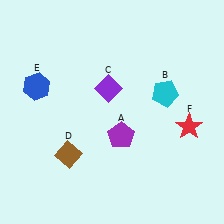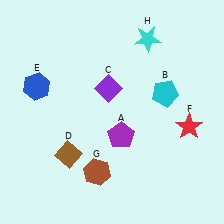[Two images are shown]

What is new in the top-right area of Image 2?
A cyan star (H) was added in the top-right area of Image 2.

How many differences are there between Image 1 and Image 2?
There are 2 differences between the two images.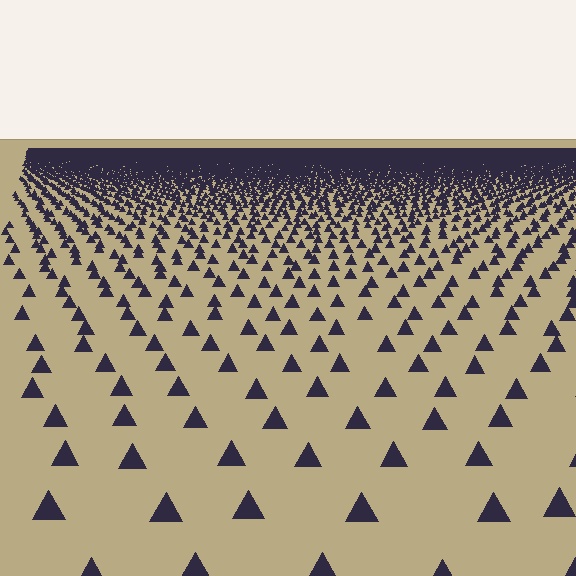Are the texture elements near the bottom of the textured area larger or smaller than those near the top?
Larger. Near the bottom, elements are closer to the viewer and appear at a bigger on-screen size.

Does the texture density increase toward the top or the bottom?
Density increases toward the top.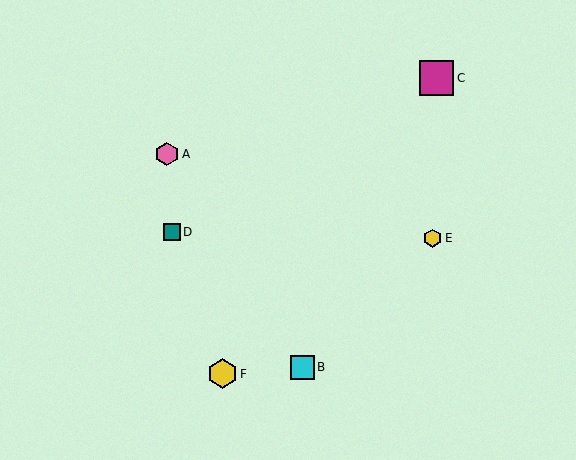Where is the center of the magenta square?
The center of the magenta square is at (436, 78).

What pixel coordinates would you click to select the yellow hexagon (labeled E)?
Click at (433, 238) to select the yellow hexagon E.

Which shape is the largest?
The magenta square (labeled C) is the largest.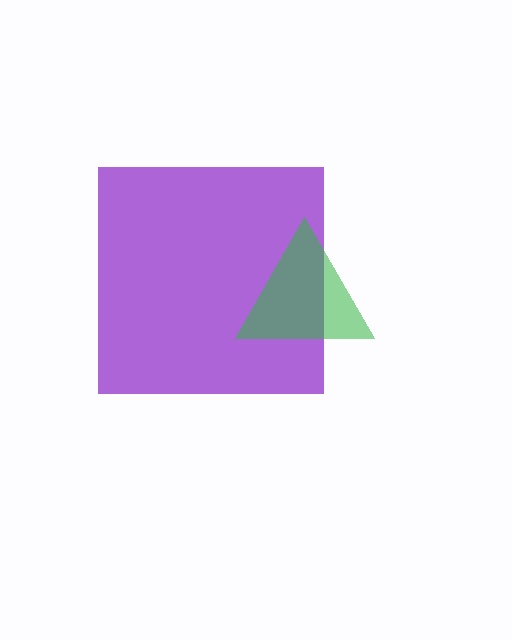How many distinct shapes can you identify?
There are 2 distinct shapes: a purple square, a green triangle.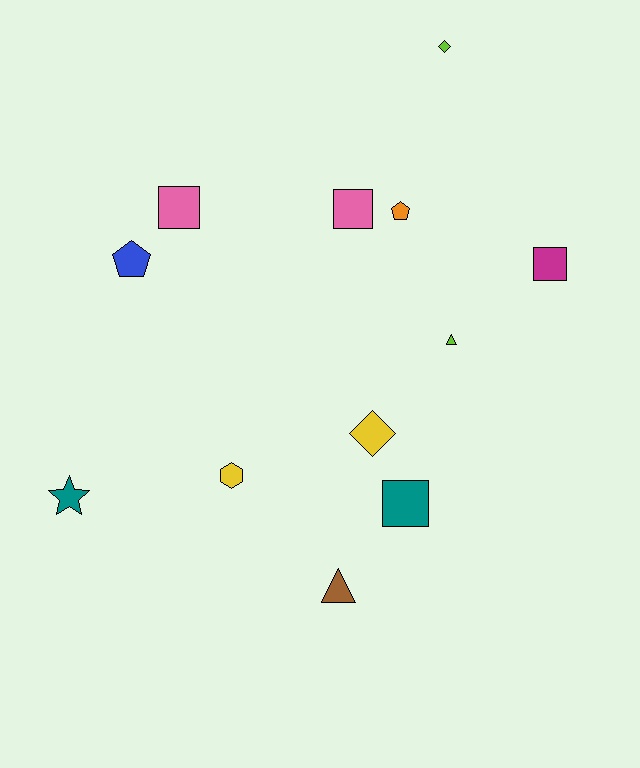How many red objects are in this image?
There are no red objects.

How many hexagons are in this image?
There is 1 hexagon.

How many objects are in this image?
There are 12 objects.